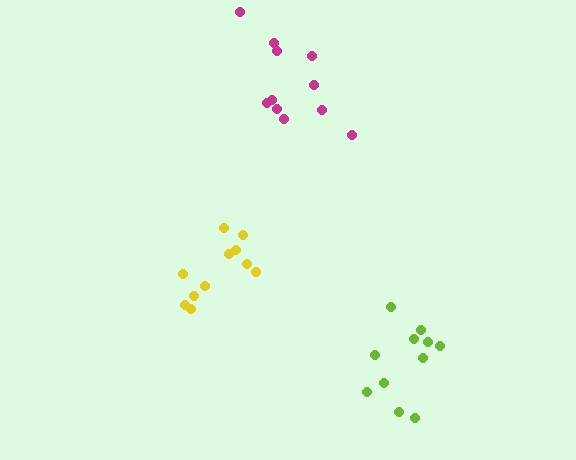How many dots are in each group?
Group 1: 11 dots, Group 2: 11 dots, Group 3: 11 dots (33 total).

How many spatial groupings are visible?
There are 3 spatial groupings.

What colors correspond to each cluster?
The clusters are colored: yellow, magenta, lime.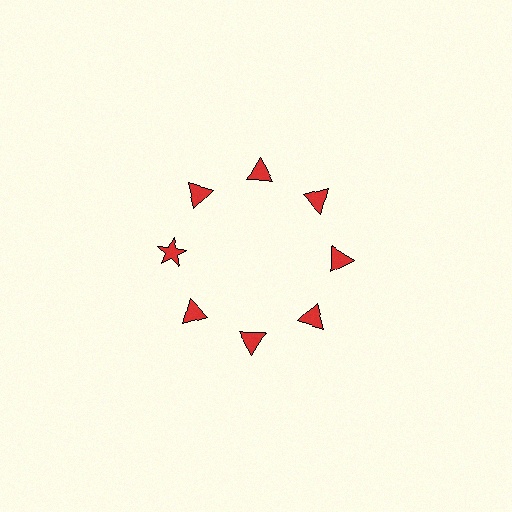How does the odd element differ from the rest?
It has a different shape: star instead of triangle.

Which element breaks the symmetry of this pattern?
The red star at roughly the 9 o'clock position breaks the symmetry. All other shapes are red triangles.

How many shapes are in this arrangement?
There are 8 shapes arranged in a ring pattern.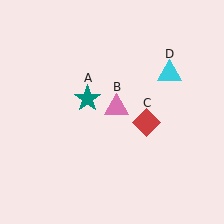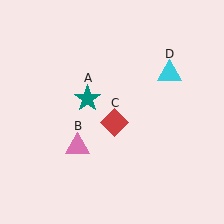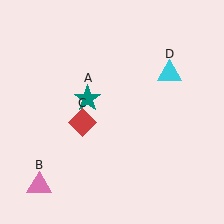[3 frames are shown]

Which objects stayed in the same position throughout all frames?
Teal star (object A) and cyan triangle (object D) remained stationary.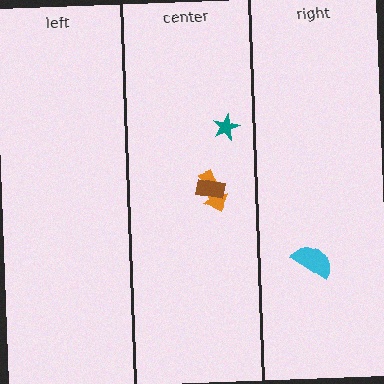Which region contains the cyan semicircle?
The right region.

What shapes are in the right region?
The cyan semicircle.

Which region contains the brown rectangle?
The center region.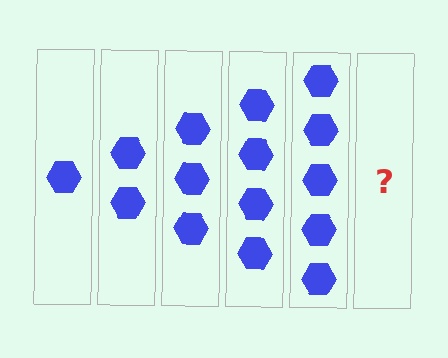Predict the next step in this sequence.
The next step is 6 hexagons.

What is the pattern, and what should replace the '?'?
The pattern is that each step adds one more hexagon. The '?' should be 6 hexagons.